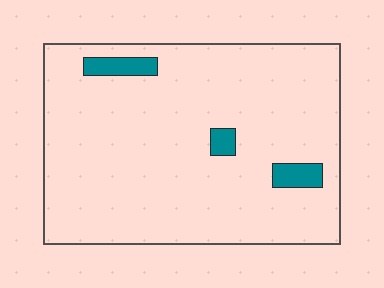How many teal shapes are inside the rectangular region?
3.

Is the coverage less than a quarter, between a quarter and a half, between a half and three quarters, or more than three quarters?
Less than a quarter.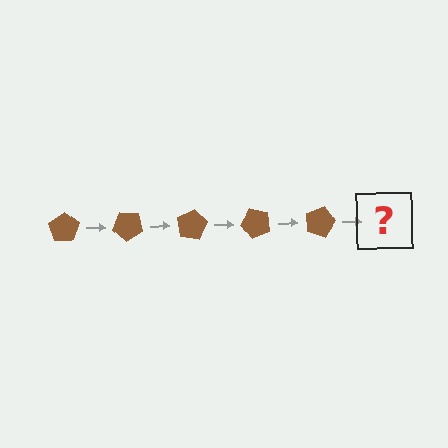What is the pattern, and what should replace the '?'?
The pattern is that the pentagon rotates 40 degrees each step. The '?' should be a brown pentagon rotated 200 degrees.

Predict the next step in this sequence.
The next step is a brown pentagon rotated 200 degrees.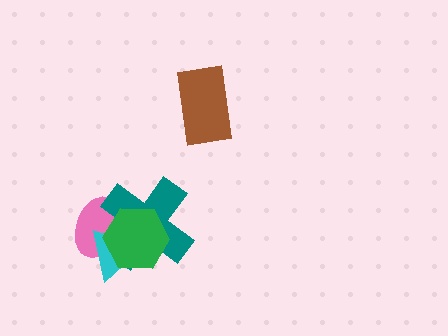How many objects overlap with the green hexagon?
3 objects overlap with the green hexagon.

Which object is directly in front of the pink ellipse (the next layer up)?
The teal cross is directly in front of the pink ellipse.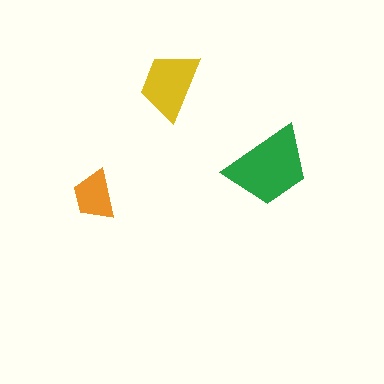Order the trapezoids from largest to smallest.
the green one, the yellow one, the orange one.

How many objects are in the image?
There are 3 objects in the image.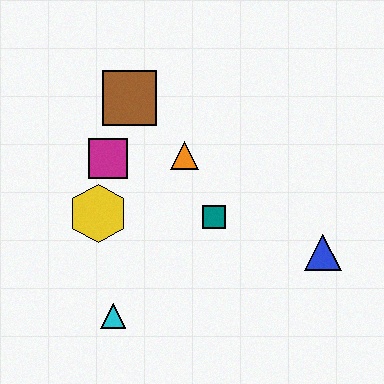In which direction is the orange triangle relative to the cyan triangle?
The orange triangle is above the cyan triangle.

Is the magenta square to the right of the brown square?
No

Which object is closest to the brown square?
The magenta square is closest to the brown square.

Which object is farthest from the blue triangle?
The brown square is farthest from the blue triangle.